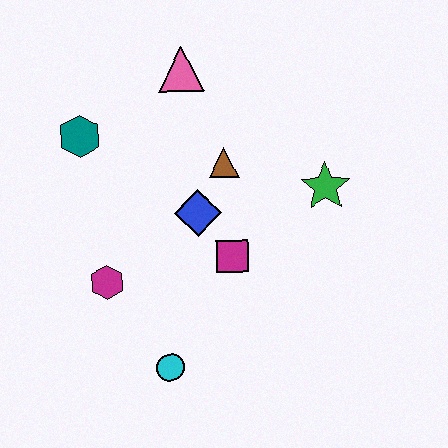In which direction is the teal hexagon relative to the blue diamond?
The teal hexagon is to the left of the blue diamond.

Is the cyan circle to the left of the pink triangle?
Yes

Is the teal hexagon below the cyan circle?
No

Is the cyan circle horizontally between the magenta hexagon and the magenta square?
Yes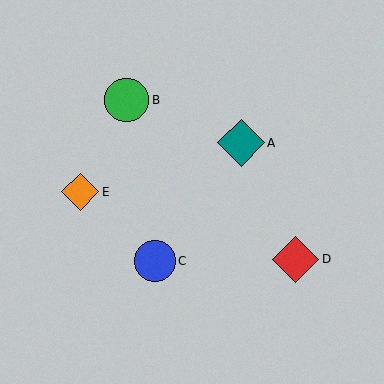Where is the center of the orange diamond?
The center of the orange diamond is at (80, 192).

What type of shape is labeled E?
Shape E is an orange diamond.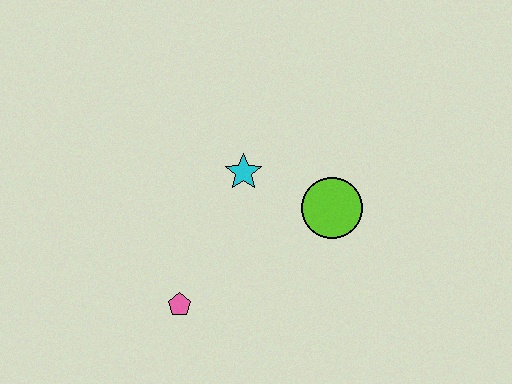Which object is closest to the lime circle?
The cyan star is closest to the lime circle.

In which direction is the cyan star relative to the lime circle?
The cyan star is to the left of the lime circle.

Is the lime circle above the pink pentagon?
Yes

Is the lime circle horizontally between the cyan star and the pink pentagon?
No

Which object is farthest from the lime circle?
The pink pentagon is farthest from the lime circle.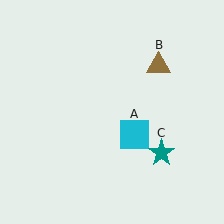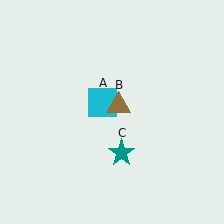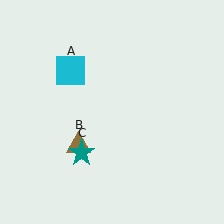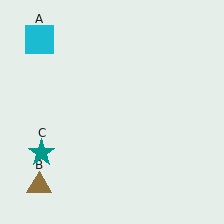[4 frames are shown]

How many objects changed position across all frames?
3 objects changed position: cyan square (object A), brown triangle (object B), teal star (object C).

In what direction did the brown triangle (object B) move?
The brown triangle (object B) moved down and to the left.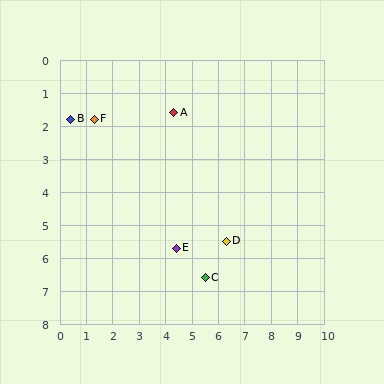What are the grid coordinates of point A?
Point A is at approximately (4.3, 1.6).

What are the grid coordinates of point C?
Point C is at approximately (5.5, 6.6).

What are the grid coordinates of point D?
Point D is at approximately (6.3, 5.5).